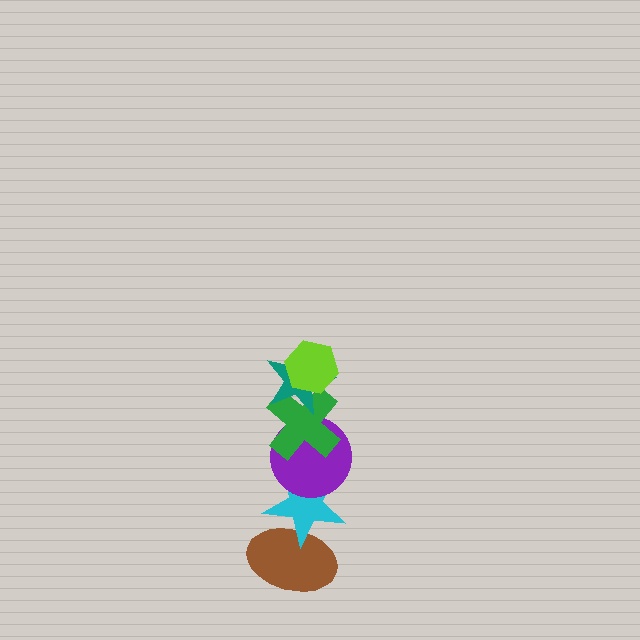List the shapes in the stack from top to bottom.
From top to bottom: the lime hexagon, the teal star, the green cross, the purple circle, the cyan star, the brown ellipse.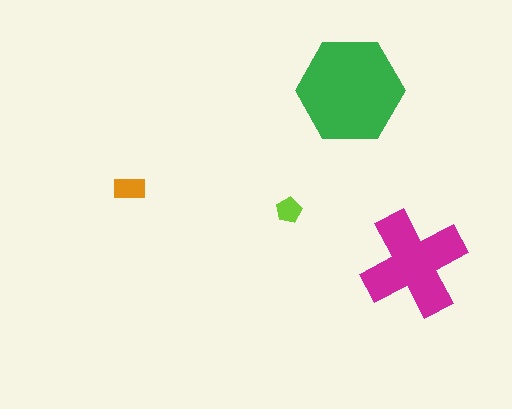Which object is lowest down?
The magenta cross is bottommost.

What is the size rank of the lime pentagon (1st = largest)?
4th.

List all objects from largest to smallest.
The green hexagon, the magenta cross, the orange rectangle, the lime pentagon.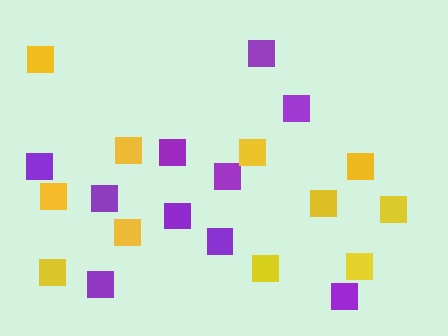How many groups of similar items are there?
There are 2 groups: one group of purple squares (10) and one group of yellow squares (11).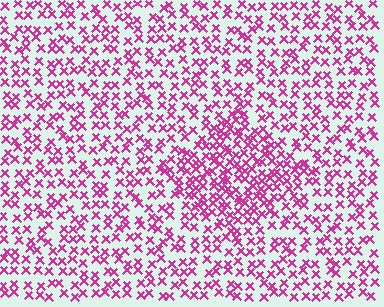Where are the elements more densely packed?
The elements are more densely packed inside the diamond boundary.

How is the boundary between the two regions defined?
The boundary is defined by a change in element density (approximately 1.8x ratio). All elements are the same color, size, and shape.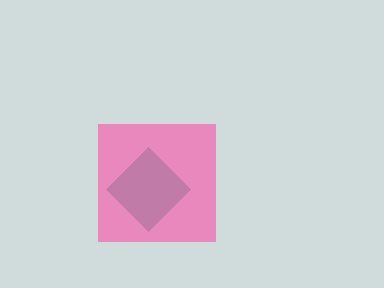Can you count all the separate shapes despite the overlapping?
Yes, there are 2 separate shapes.